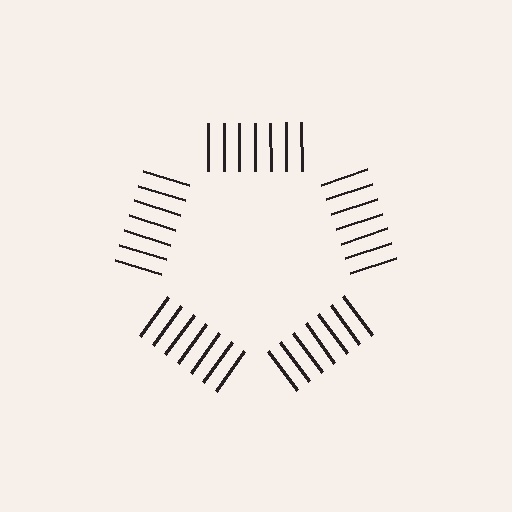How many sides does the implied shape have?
5 sides — the line-ends trace a pentagon.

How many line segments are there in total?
35 — 7 along each of the 5 edges.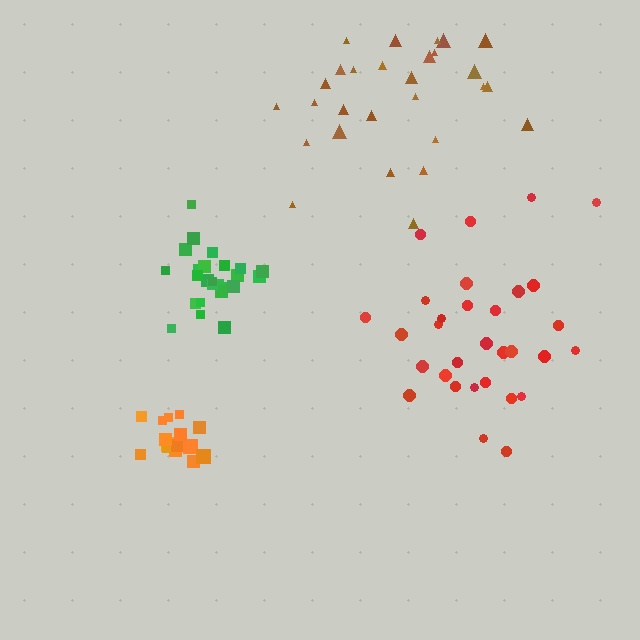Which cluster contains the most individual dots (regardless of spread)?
Red (31).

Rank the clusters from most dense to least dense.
green, orange, red, brown.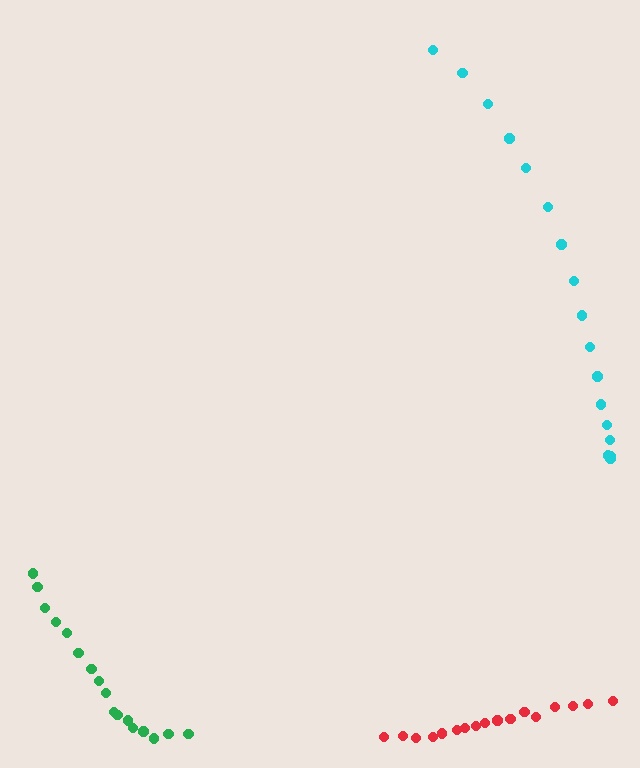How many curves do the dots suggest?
There are 3 distinct paths.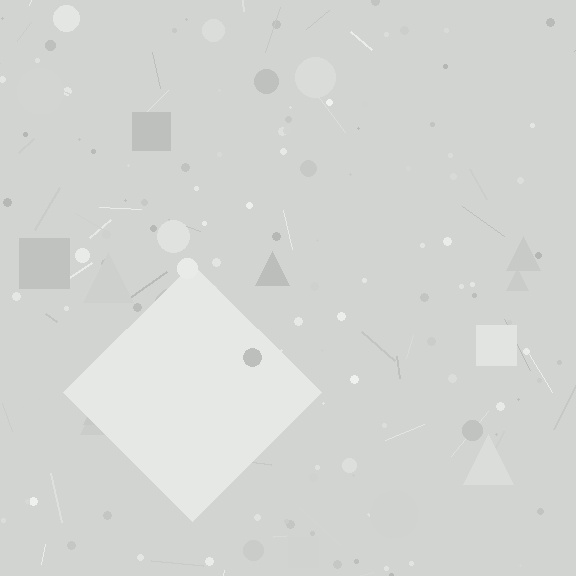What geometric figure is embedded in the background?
A diamond is embedded in the background.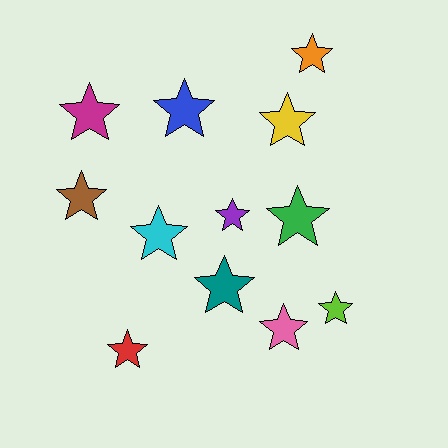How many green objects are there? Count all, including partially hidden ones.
There is 1 green object.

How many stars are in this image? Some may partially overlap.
There are 12 stars.